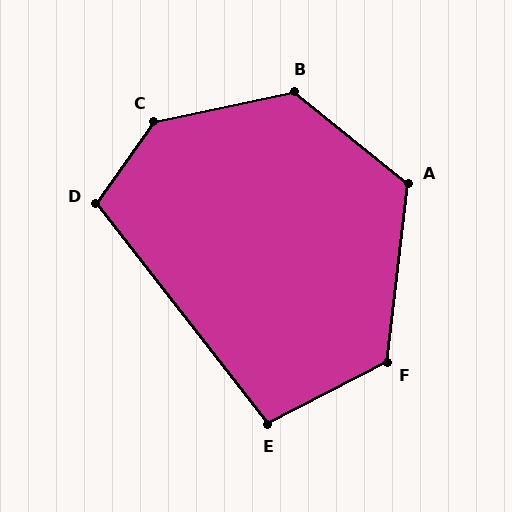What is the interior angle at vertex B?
Approximately 129 degrees (obtuse).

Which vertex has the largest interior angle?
C, at approximately 137 degrees.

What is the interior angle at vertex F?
Approximately 124 degrees (obtuse).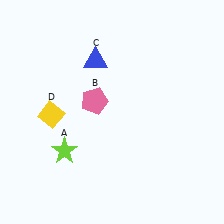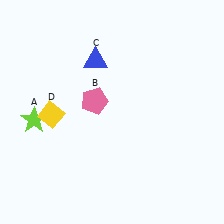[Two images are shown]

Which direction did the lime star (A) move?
The lime star (A) moved up.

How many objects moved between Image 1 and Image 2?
1 object moved between the two images.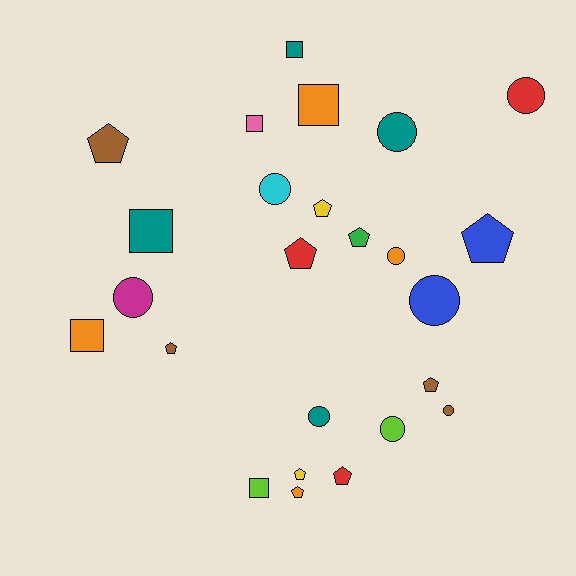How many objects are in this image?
There are 25 objects.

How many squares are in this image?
There are 6 squares.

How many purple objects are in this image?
There are no purple objects.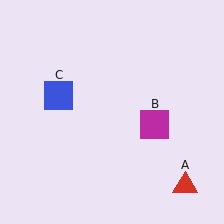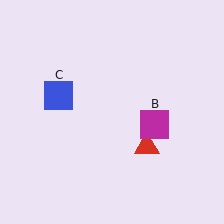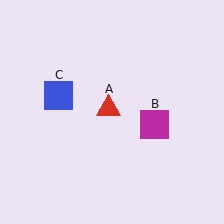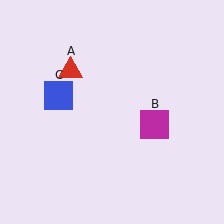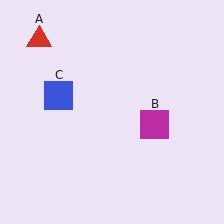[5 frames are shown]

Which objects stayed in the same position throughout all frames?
Magenta square (object B) and blue square (object C) remained stationary.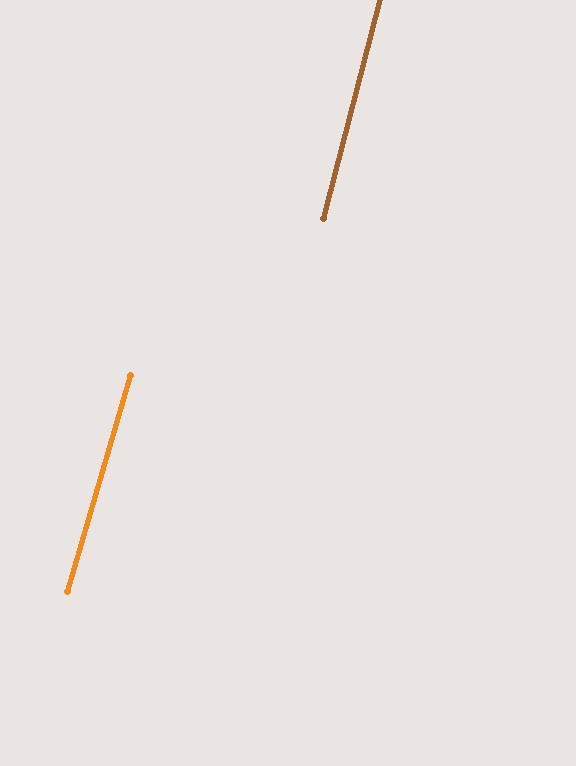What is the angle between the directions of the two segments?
Approximately 2 degrees.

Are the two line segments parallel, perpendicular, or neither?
Parallel — their directions differ by only 1.6°.